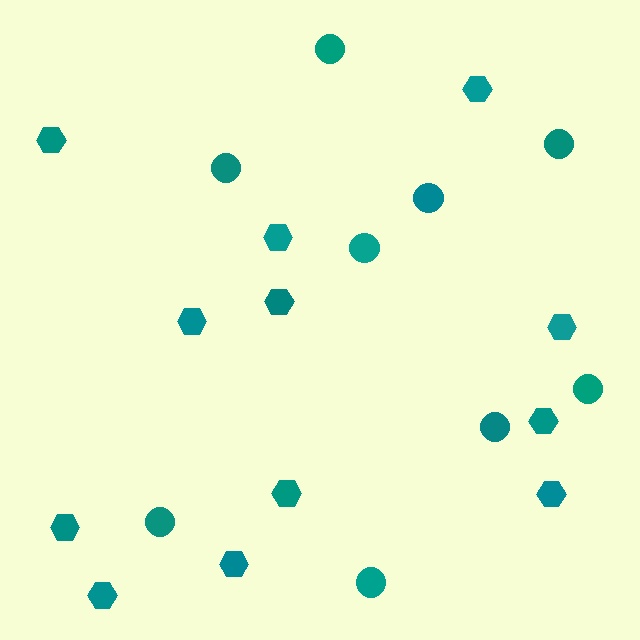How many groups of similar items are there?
There are 2 groups: one group of circles (9) and one group of hexagons (12).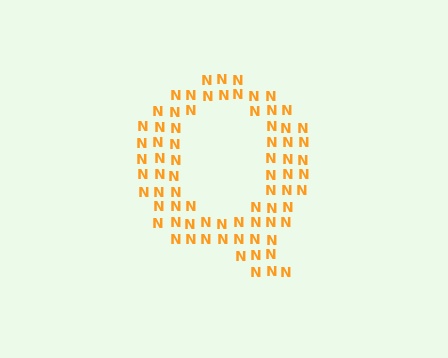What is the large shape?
The large shape is the letter Q.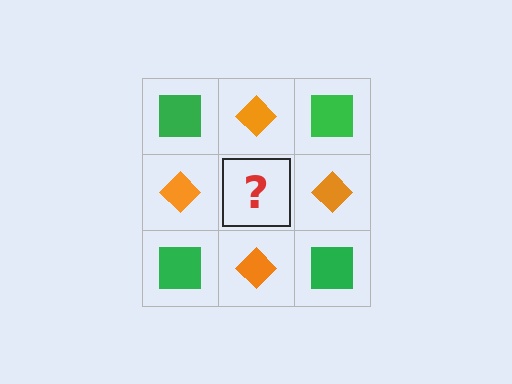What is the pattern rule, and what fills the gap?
The rule is that it alternates green square and orange diamond in a checkerboard pattern. The gap should be filled with a green square.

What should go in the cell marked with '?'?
The missing cell should contain a green square.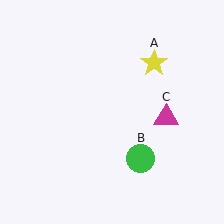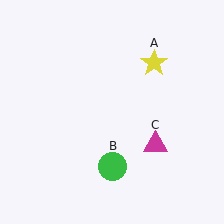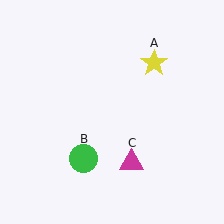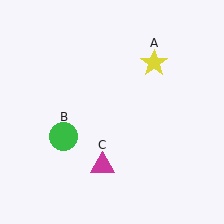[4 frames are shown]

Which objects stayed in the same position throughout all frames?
Yellow star (object A) remained stationary.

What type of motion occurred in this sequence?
The green circle (object B), magenta triangle (object C) rotated clockwise around the center of the scene.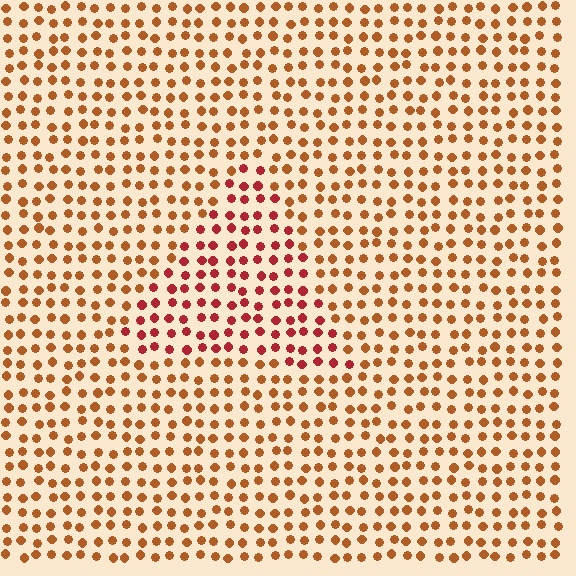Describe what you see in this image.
The image is filled with small brown elements in a uniform arrangement. A triangle-shaped region is visible where the elements are tinted to a slightly different hue, forming a subtle color boundary.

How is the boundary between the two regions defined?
The boundary is defined purely by a slight shift in hue (about 32 degrees). Spacing, size, and orientation are identical on both sides.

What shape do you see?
I see a triangle.